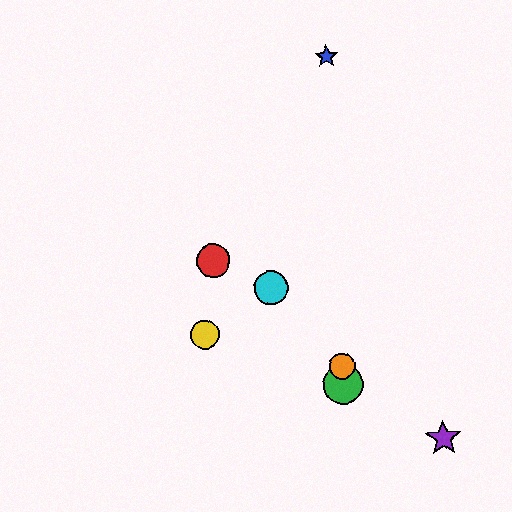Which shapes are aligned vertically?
The blue star, the green circle, the orange circle are aligned vertically.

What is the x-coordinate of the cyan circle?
The cyan circle is at x≈271.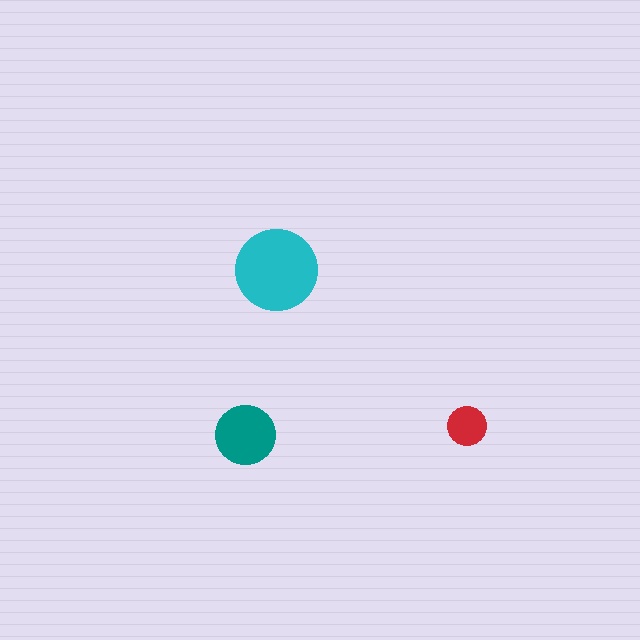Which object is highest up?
The cyan circle is topmost.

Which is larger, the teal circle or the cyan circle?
The cyan one.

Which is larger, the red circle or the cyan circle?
The cyan one.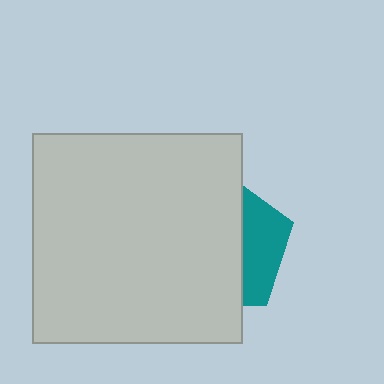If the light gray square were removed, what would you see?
You would see the complete teal pentagon.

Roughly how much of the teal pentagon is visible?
A small part of it is visible (roughly 30%).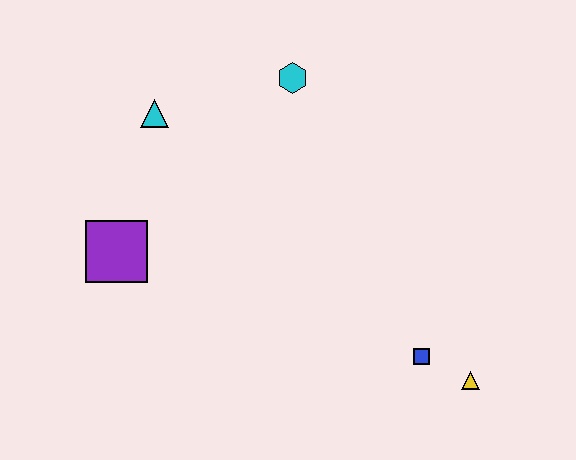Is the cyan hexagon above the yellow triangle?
Yes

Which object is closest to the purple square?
The cyan triangle is closest to the purple square.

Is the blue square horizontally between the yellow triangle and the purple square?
Yes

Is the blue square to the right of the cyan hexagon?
Yes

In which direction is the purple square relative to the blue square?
The purple square is to the left of the blue square.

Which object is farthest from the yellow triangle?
The cyan triangle is farthest from the yellow triangle.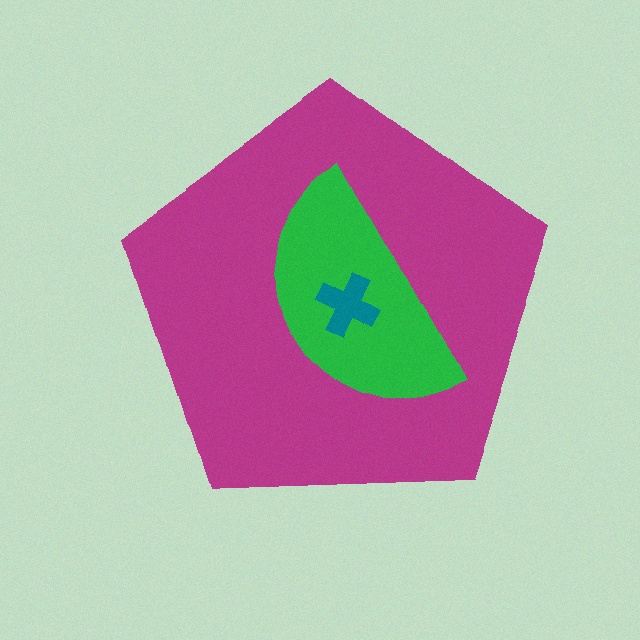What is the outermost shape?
The magenta pentagon.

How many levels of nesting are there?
3.